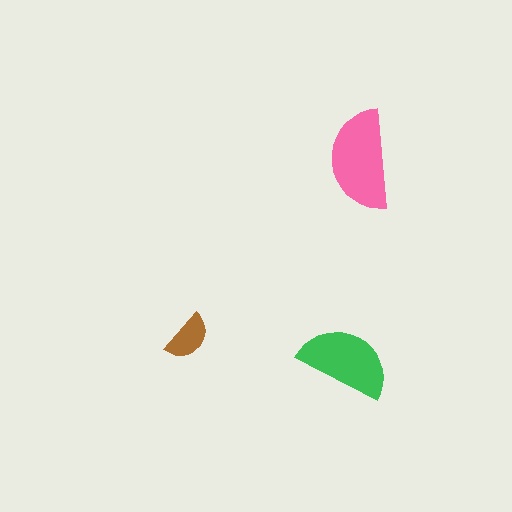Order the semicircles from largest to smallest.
the pink one, the green one, the brown one.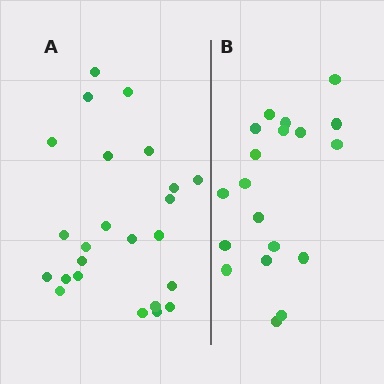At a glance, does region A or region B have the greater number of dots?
Region A (the left region) has more dots.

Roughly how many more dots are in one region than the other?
Region A has about 5 more dots than region B.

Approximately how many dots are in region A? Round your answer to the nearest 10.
About 20 dots. (The exact count is 24, which rounds to 20.)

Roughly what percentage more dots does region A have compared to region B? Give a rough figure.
About 25% more.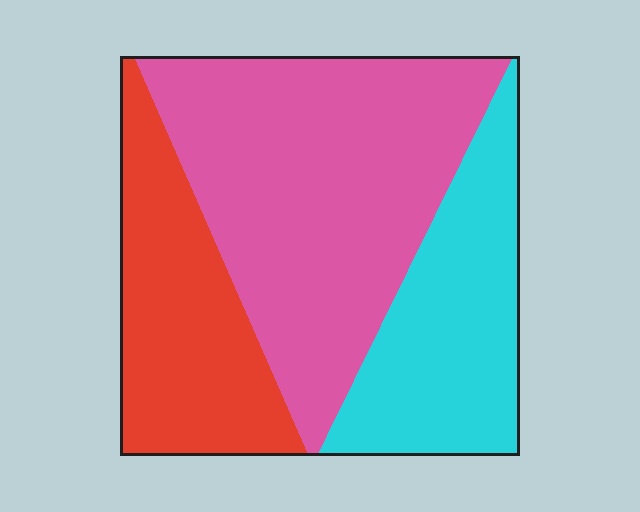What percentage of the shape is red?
Red takes up about one quarter (1/4) of the shape.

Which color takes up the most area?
Pink, at roughly 50%.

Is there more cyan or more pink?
Pink.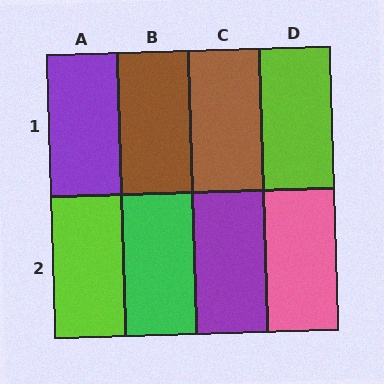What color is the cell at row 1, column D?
Lime.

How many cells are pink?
1 cell is pink.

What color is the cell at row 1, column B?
Brown.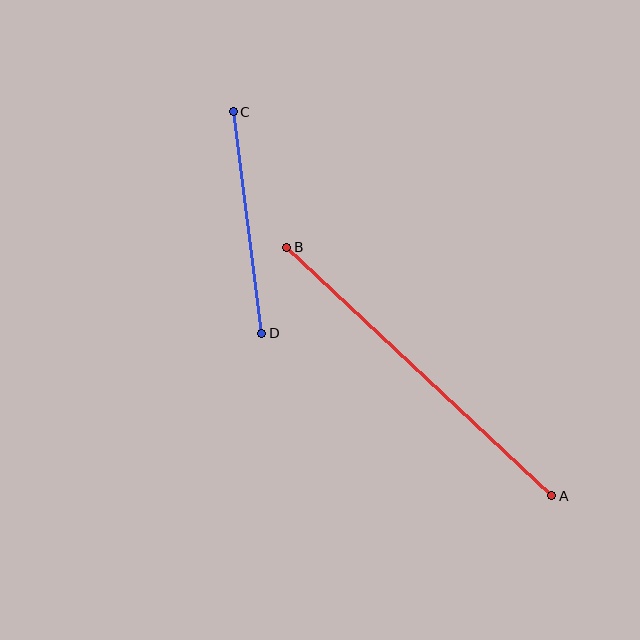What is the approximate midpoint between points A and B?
The midpoint is at approximately (419, 371) pixels.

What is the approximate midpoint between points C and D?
The midpoint is at approximately (248, 222) pixels.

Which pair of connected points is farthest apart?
Points A and B are farthest apart.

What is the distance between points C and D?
The distance is approximately 223 pixels.